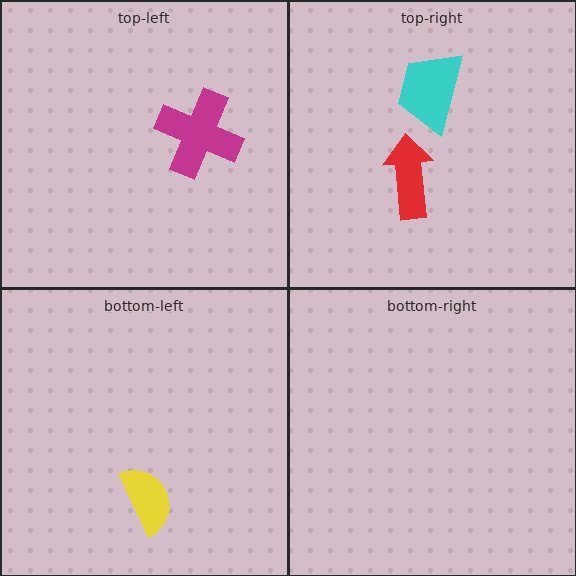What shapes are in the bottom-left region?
The yellow semicircle.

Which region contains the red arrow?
The top-right region.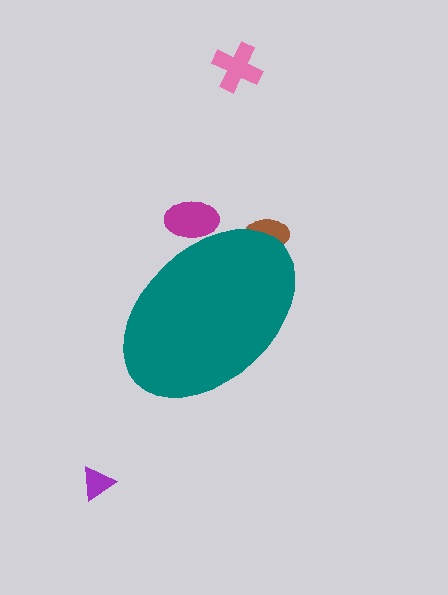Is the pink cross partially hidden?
No, the pink cross is fully visible.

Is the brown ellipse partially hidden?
Yes, the brown ellipse is partially hidden behind the teal ellipse.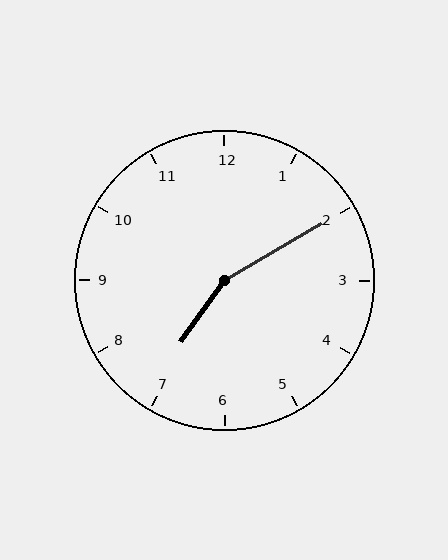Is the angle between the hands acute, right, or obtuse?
It is obtuse.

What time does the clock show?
7:10.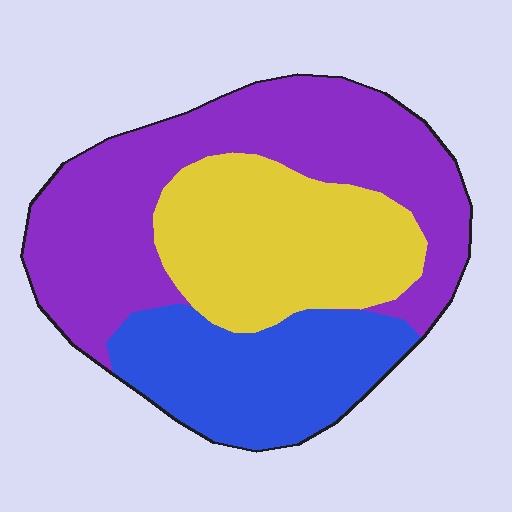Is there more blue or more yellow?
Yellow.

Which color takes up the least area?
Blue, at roughly 25%.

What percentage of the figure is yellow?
Yellow covers roughly 30% of the figure.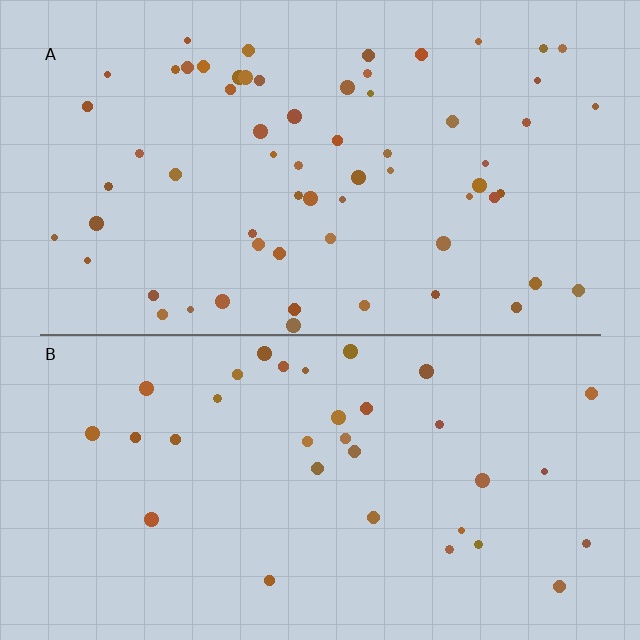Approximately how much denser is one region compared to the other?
Approximately 1.9× — region A over region B.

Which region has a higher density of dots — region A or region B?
A (the top).